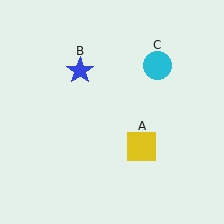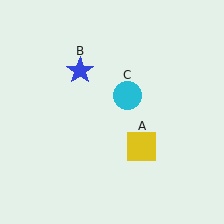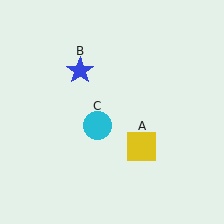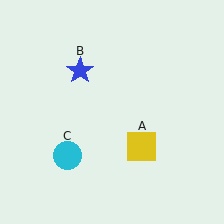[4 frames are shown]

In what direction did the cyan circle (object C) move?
The cyan circle (object C) moved down and to the left.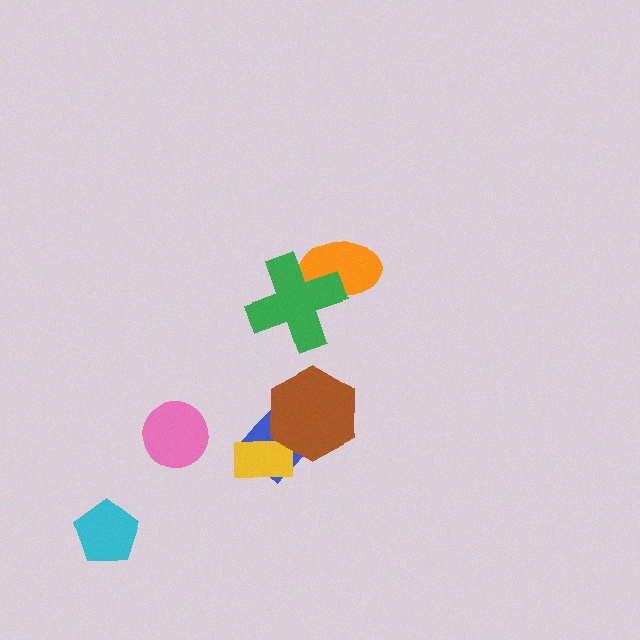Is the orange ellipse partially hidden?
Yes, it is partially covered by another shape.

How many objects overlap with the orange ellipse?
1 object overlaps with the orange ellipse.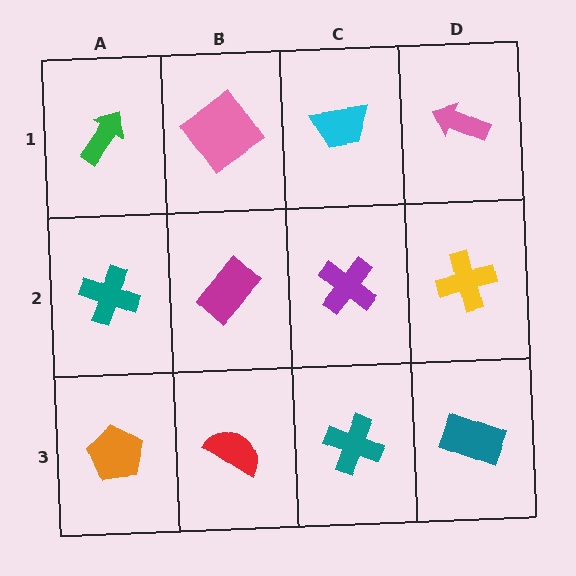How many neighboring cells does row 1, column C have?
3.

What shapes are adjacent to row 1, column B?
A magenta rectangle (row 2, column B), a green arrow (row 1, column A), a cyan trapezoid (row 1, column C).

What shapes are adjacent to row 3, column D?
A yellow cross (row 2, column D), a teal cross (row 3, column C).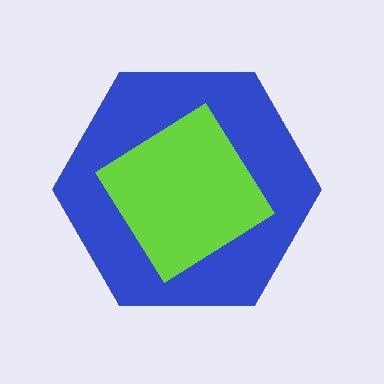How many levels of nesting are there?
2.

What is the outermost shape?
The blue hexagon.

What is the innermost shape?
The lime diamond.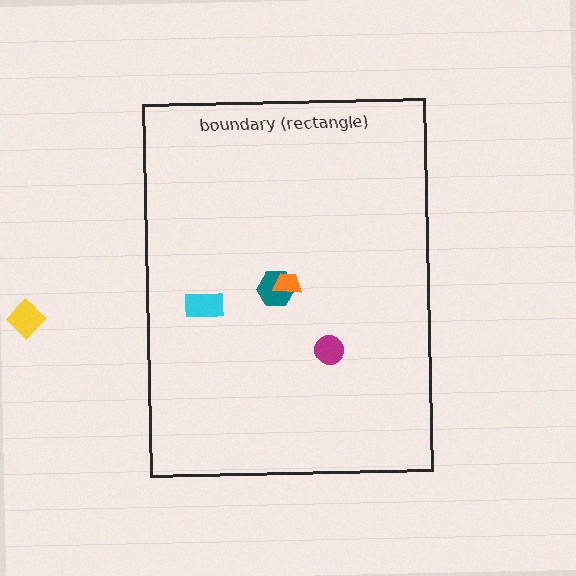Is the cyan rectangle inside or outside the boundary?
Inside.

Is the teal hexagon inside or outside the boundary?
Inside.